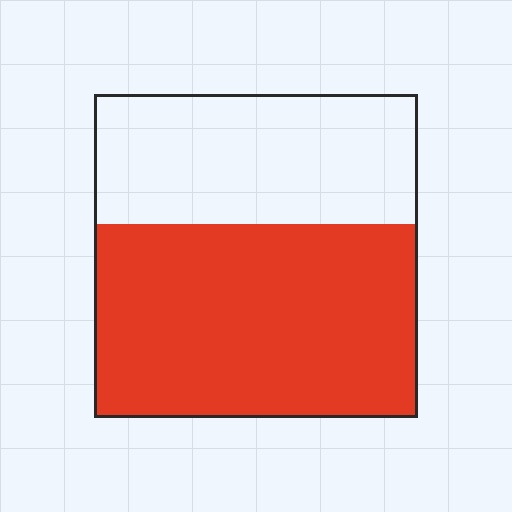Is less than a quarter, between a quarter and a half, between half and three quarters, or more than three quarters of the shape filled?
Between half and three quarters.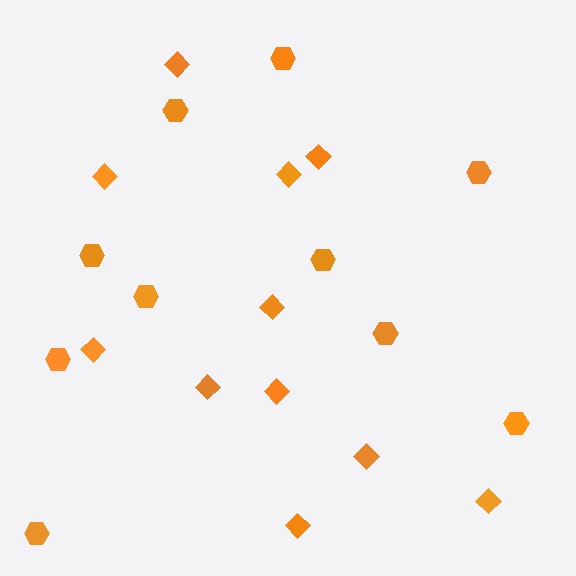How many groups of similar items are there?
There are 2 groups: one group of diamonds (11) and one group of hexagons (10).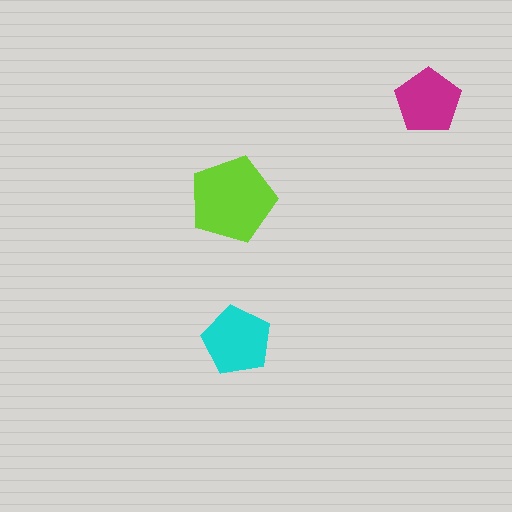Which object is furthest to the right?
The magenta pentagon is rightmost.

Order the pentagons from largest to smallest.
the lime one, the cyan one, the magenta one.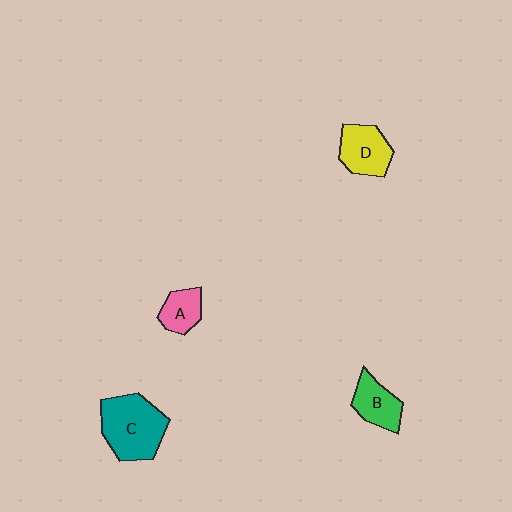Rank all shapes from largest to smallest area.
From largest to smallest: C (teal), D (yellow), B (green), A (pink).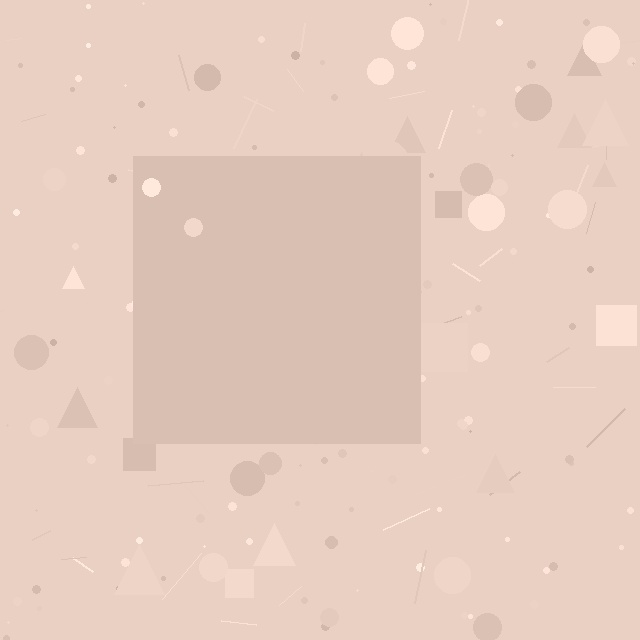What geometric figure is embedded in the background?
A square is embedded in the background.